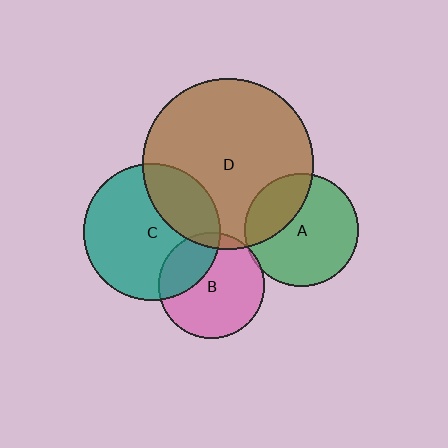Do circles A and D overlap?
Yes.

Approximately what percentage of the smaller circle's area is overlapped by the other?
Approximately 30%.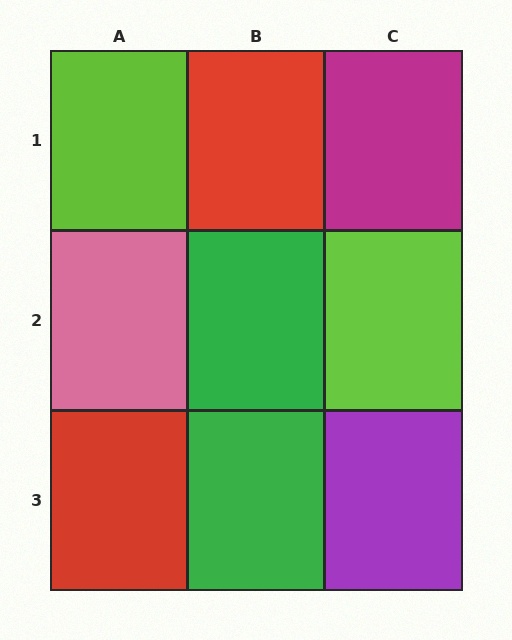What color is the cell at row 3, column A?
Red.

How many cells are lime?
2 cells are lime.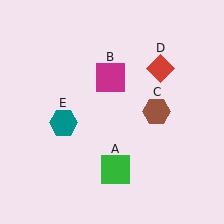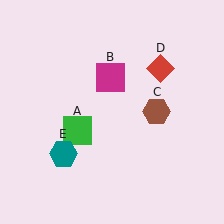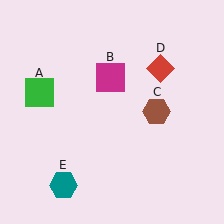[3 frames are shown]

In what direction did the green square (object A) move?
The green square (object A) moved up and to the left.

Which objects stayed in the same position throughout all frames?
Magenta square (object B) and brown hexagon (object C) and red diamond (object D) remained stationary.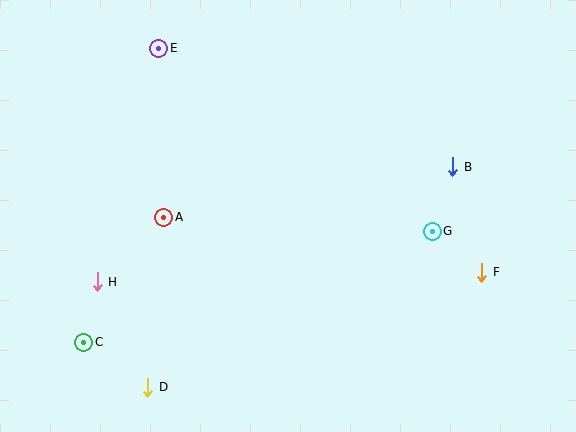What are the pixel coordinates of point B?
Point B is at (453, 167).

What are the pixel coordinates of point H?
Point H is at (97, 282).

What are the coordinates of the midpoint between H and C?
The midpoint between H and C is at (90, 312).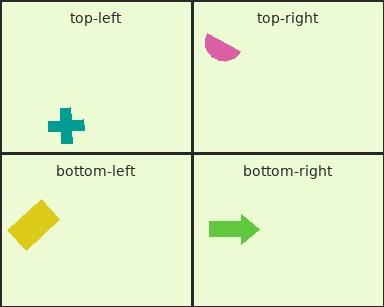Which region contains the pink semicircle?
The top-right region.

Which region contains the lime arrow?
The bottom-right region.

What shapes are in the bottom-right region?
The lime arrow.